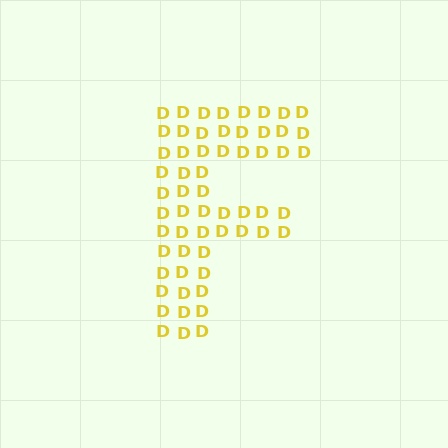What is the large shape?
The large shape is the letter F.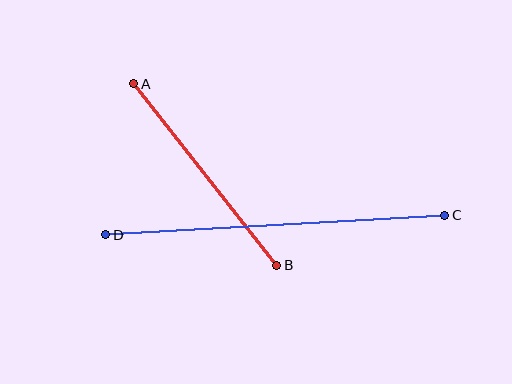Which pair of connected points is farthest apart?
Points C and D are farthest apart.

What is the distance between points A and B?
The distance is approximately 231 pixels.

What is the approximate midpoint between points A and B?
The midpoint is at approximately (205, 175) pixels.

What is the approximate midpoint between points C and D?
The midpoint is at approximately (275, 225) pixels.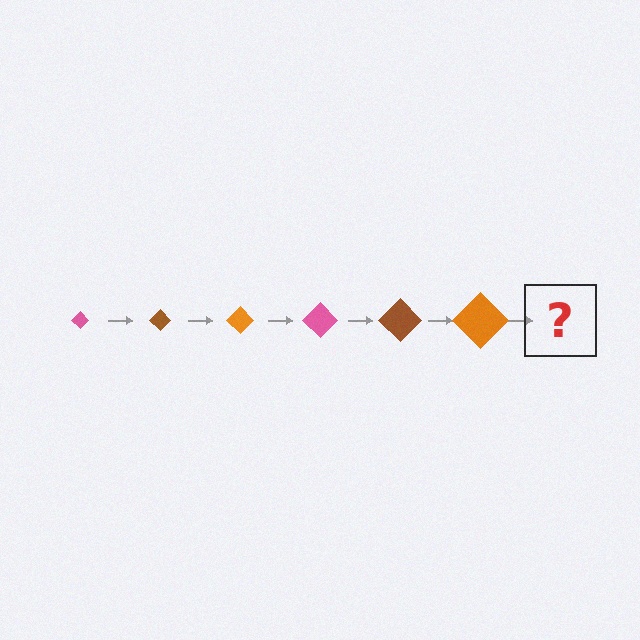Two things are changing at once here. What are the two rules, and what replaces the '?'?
The two rules are that the diamond grows larger each step and the color cycles through pink, brown, and orange. The '?' should be a pink diamond, larger than the previous one.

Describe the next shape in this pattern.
It should be a pink diamond, larger than the previous one.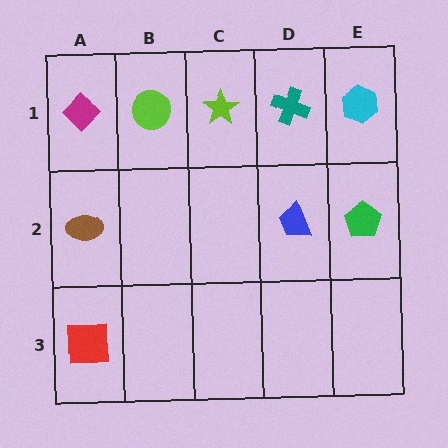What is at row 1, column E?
A cyan hexagon.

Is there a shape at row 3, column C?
No, that cell is empty.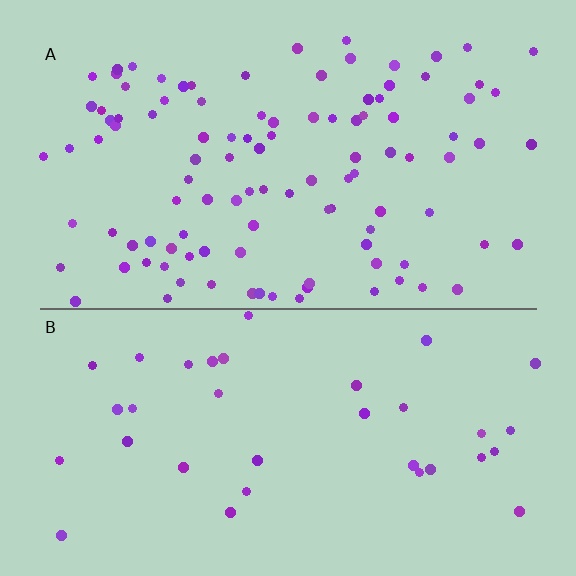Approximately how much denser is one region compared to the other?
Approximately 3.1× — region A over region B.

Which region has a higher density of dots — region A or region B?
A (the top).